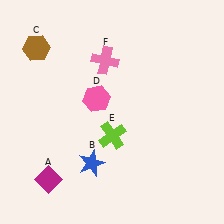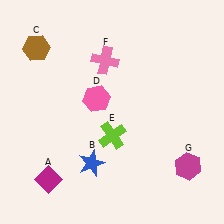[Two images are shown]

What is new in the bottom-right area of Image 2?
A magenta hexagon (G) was added in the bottom-right area of Image 2.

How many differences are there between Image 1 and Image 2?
There is 1 difference between the two images.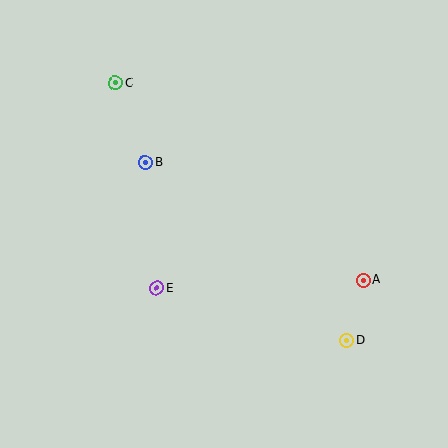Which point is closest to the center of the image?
Point E at (157, 288) is closest to the center.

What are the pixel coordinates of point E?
Point E is at (157, 288).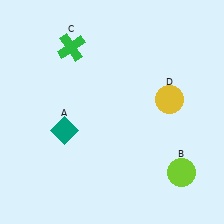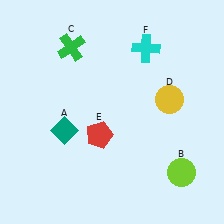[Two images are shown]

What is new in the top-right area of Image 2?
A cyan cross (F) was added in the top-right area of Image 2.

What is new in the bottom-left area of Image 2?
A red pentagon (E) was added in the bottom-left area of Image 2.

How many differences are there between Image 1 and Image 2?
There are 2 differences between the two images.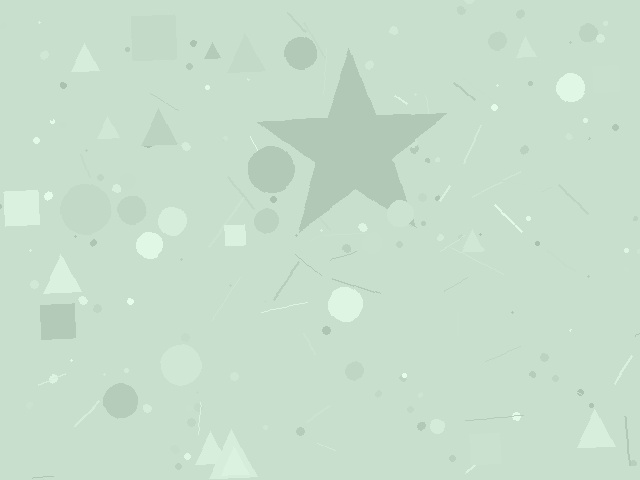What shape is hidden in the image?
A star is hidden in the image.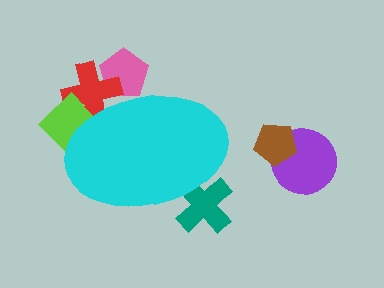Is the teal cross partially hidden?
Yes, the teal cross is partially hidden behind the cyan ellipse.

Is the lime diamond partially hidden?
Yes, the lime diamond is partially hidden behind the cyan ellipse.